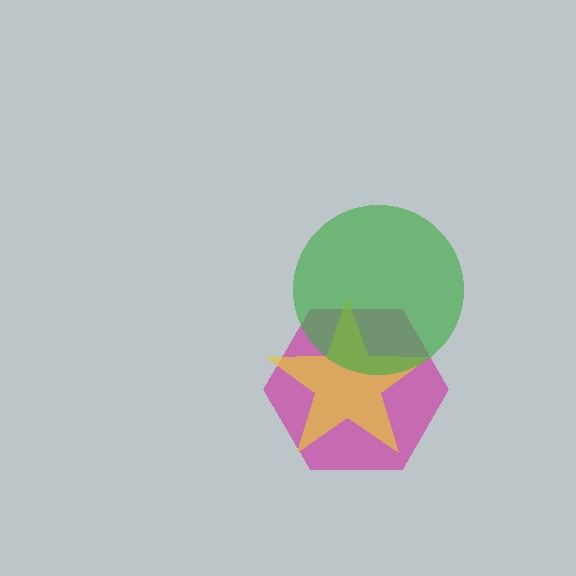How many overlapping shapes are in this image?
There are 3 overlapping shapes in the image.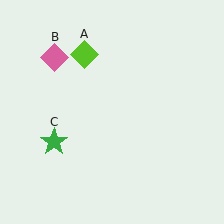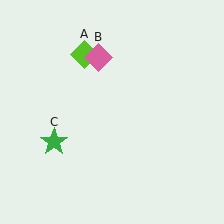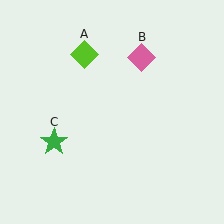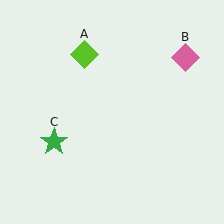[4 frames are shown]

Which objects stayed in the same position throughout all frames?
Lime diamond (object A) and green star (object C) remained stationary.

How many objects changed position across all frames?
1 object changed position: pink diamond (object B).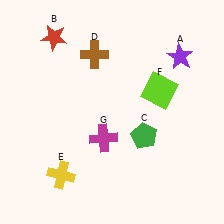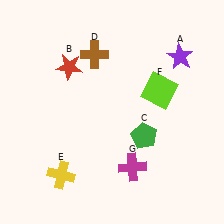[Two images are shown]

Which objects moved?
The objects that moved are: the red star (B), the magenta cross (G).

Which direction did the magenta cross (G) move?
The magenta cross (G) moved down.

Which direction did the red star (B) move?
The red star (B) moved down.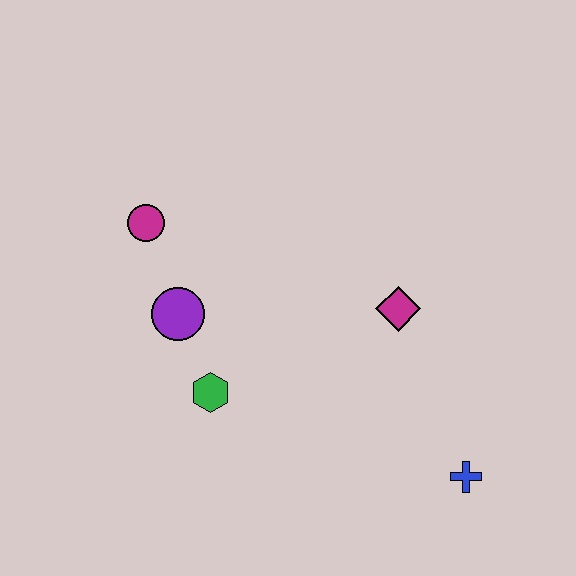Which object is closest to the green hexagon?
The purple circle is closest to the green hexagon.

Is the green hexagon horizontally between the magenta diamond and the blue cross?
No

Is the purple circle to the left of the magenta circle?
No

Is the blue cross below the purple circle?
Yes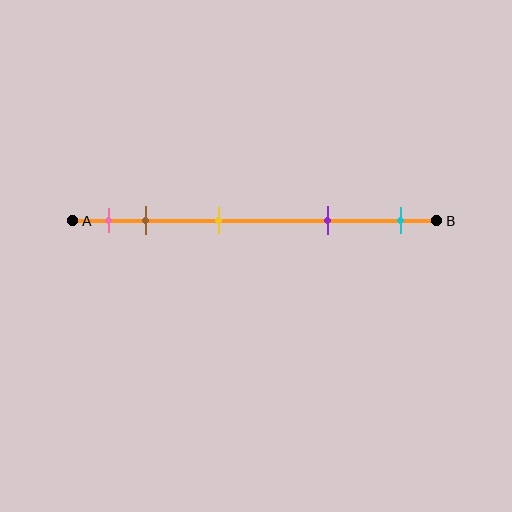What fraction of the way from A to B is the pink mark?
The pink mark is approximately 10% (0.1) of the way from A to B.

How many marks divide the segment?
There are 5 marks dividing the segment.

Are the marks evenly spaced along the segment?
No, the marks are not evenly spaced.